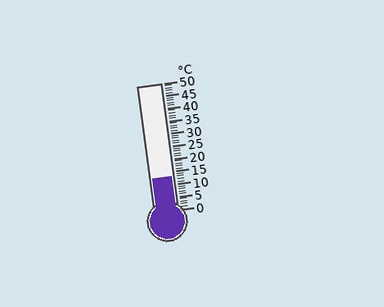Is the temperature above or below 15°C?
The temperature is below 15°C.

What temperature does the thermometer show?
The thermometer shows approximately 13°C.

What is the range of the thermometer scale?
The thermometer scale ranges from 0°C to 50°C.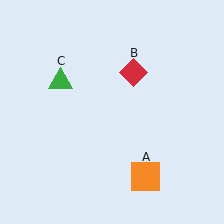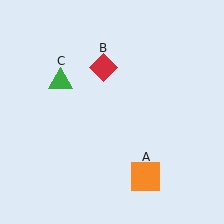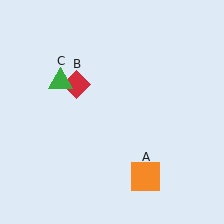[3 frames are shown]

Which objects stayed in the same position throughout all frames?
Orange square (object A) and green triangle (object C) remained stationary.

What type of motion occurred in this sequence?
The red diamond (object B) rotated counterclockwise around the center of the scene.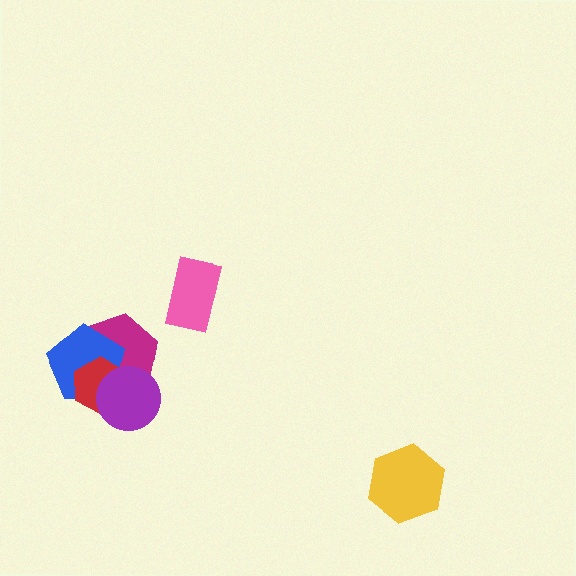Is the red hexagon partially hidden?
Yes, it is partially covered by another shape.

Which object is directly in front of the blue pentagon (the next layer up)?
The red hexagon is directly in front of the blue pentagon.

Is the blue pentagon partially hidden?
Yes, it is partially covered by another shape.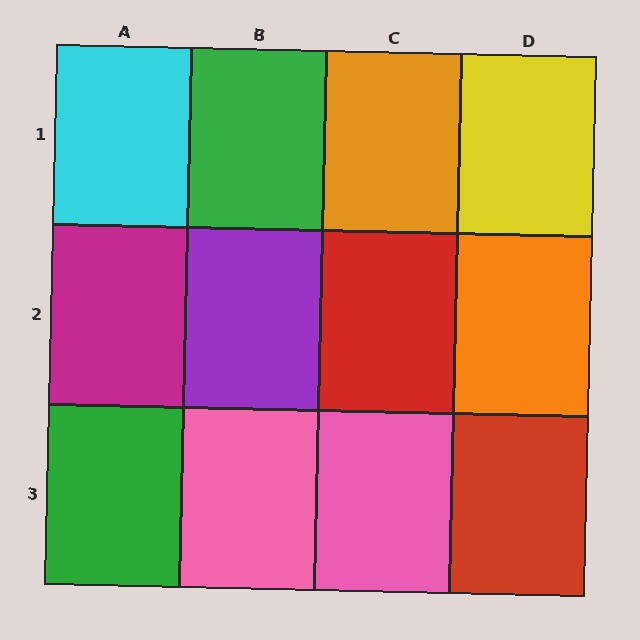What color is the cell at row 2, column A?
Magenta.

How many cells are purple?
1 cell is purple.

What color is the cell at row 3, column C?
Pink.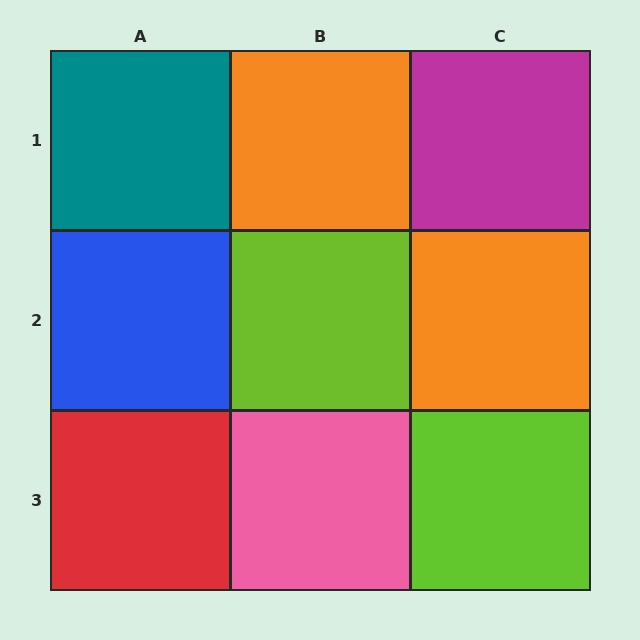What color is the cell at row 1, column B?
Orange.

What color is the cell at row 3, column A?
Red.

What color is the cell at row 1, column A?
Teal.